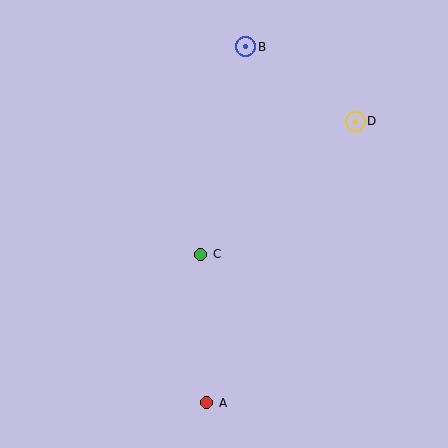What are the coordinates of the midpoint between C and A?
The midpoint between C and A is at (204, 328).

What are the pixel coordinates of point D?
Point D is at (355, 121).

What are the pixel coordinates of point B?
Point B is at (246, 47).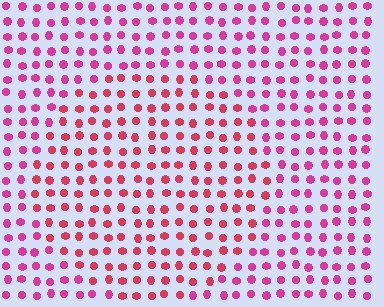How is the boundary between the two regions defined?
The boundary is defined purely by a slight shift in hue (about 24 degrees). Spacing, size, and orientation are identical on both sides.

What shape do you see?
I see a circle.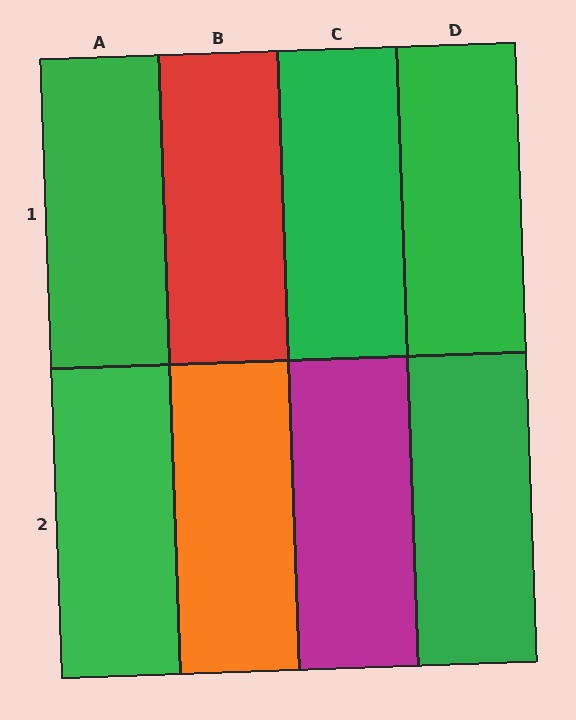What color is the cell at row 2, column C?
Magenta.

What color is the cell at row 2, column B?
Orange.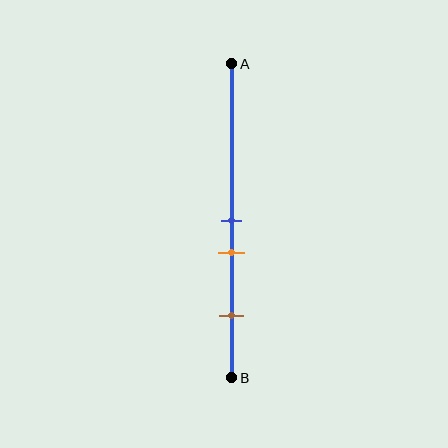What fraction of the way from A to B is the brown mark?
The brown mark is approximately 80% (0.8) of the way from A to B.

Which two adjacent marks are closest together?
The blue and orange marks are the closest adjacent pair.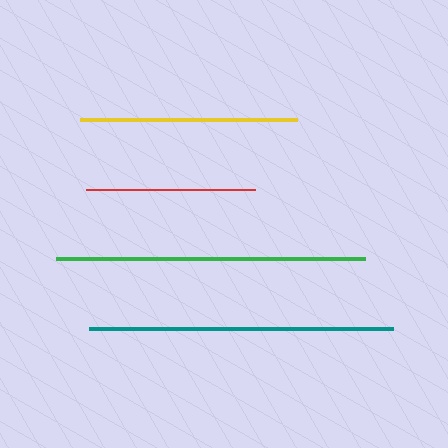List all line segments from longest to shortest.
From longest to shortest: green, teal, yellow, red.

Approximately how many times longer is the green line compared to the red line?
The green line is approximately 1.8 times the length of the red line.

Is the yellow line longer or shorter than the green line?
The green line is longer than the yellow line.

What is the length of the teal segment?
The teal segment is approximately 304 pixels long.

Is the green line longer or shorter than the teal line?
The green line is longer than the teal line.